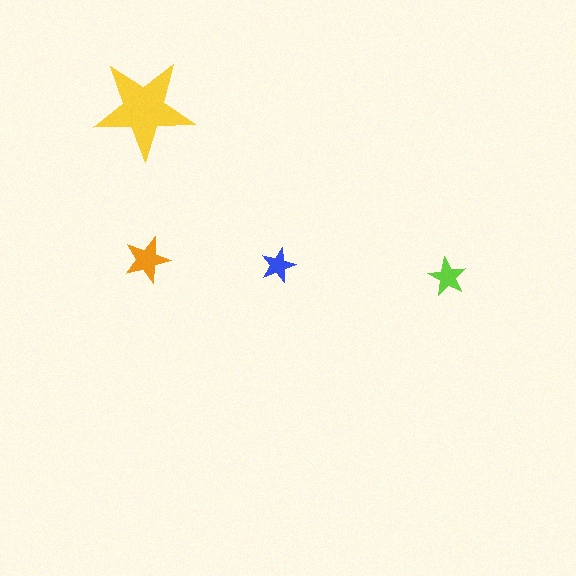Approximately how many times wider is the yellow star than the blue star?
About 3 times wider.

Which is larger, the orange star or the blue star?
The orange one.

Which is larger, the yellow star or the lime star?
The yellow one.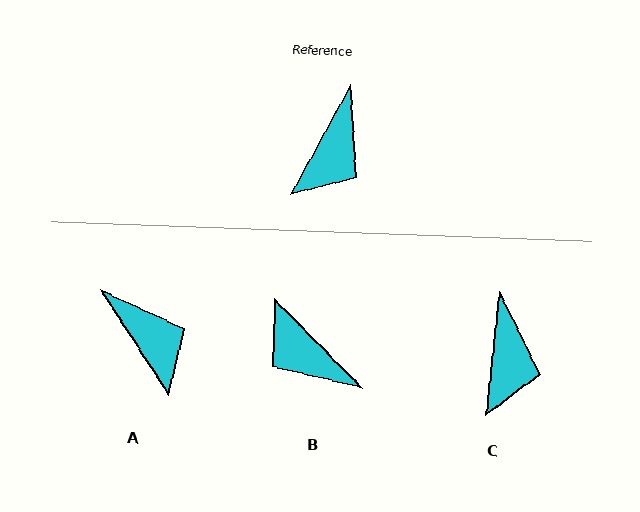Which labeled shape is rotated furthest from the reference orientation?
B, about 106 degrees away.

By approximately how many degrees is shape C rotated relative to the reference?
Approximately 23 degrees counter-clockwise.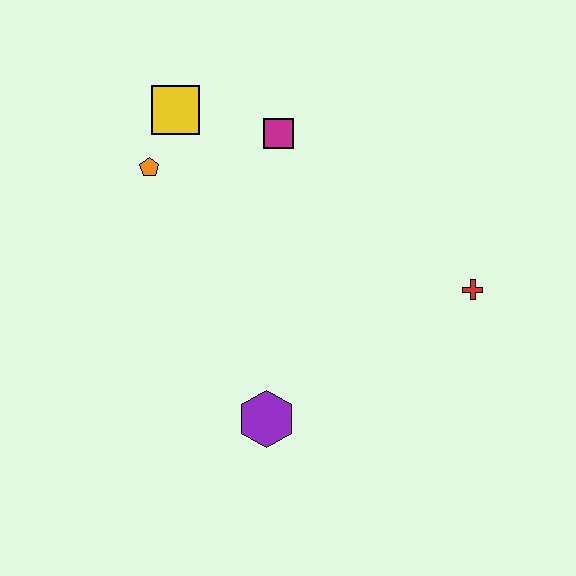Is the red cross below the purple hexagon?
No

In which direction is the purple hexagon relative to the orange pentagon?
The purple hexagon is below the orange pentagon.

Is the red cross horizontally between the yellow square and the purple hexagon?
No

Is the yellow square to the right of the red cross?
No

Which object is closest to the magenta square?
The yellow square is closest to the magenta square.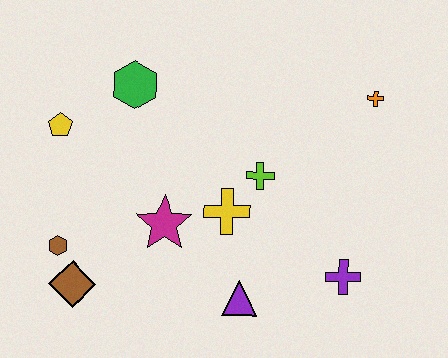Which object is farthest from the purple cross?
The yellow pentagon is farthest from the purple cross.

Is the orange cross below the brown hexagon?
No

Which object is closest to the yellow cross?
The lime cross is closest to the yellow cross.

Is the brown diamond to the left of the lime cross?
Yes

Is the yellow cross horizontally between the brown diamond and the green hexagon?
No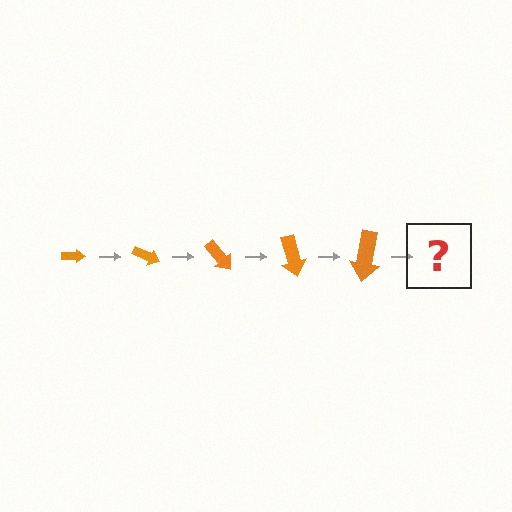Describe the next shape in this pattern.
It should be an arrow, larger than the previous one and rotated 125 degrees from the start.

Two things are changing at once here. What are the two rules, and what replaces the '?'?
The two rules are that the arrow grows larger each step and it rotates 25 degrees each step. The '?' should be an arrow, larger than the previous one and rotated 125 degrees from the start.